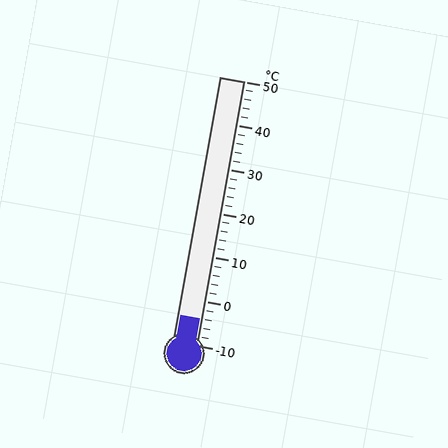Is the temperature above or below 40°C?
The temperature is below 40°C.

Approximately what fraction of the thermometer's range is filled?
The thermometer is filled to approximately 10% of its range.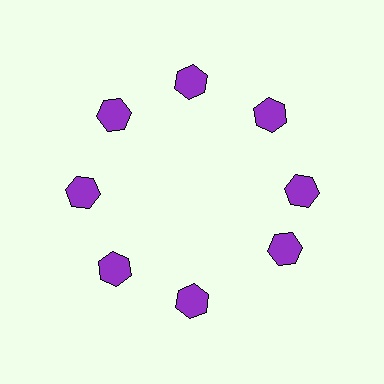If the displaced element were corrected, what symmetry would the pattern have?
It would have 8-fold rotational symmetry — the pattern would map onto itself every 45 degrees.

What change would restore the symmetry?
The symmetry would be restored by rotating it back into even spacing with its neighbors so that all 8 hexagons sit at equal angles and equal distance from the center.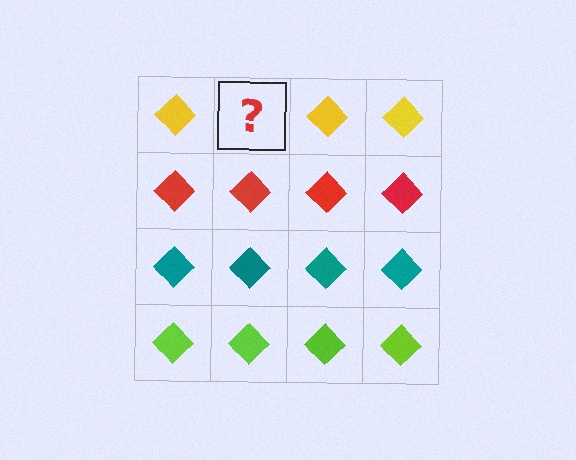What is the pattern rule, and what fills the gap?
The rule is that each row has a consistent color. The gap should be filled with a yellow diamond.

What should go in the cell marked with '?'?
The missing cell should contain a yellow diamond.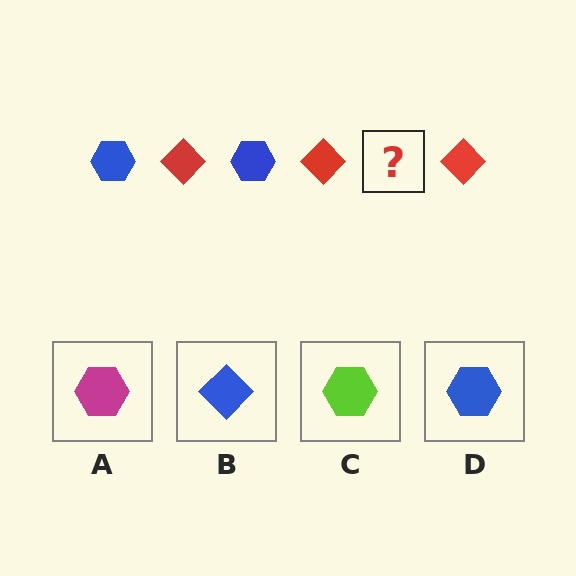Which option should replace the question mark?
Option D.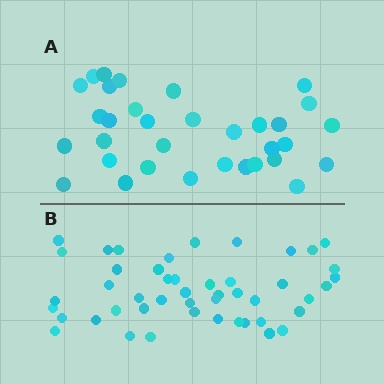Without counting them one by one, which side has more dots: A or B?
Region B (the bottom region) has more dots.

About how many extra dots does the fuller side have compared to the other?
Region B has approximately 15 more dots than region A.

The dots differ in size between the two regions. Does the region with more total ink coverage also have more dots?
No. Region A has more total ink coverage because its dots are larger, but region B actually contains more individual dots. Total area can be misleading — the number of items is what matters here.